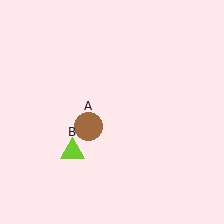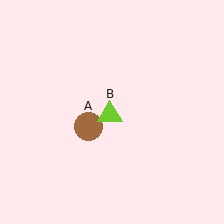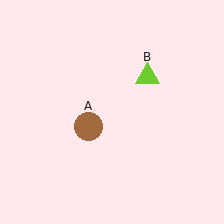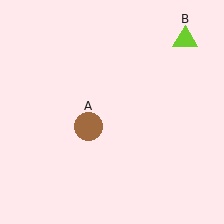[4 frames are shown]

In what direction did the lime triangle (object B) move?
The lime triangle (object B) moved up and to the right.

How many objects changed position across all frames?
1 object changed position: lime triangle (object B).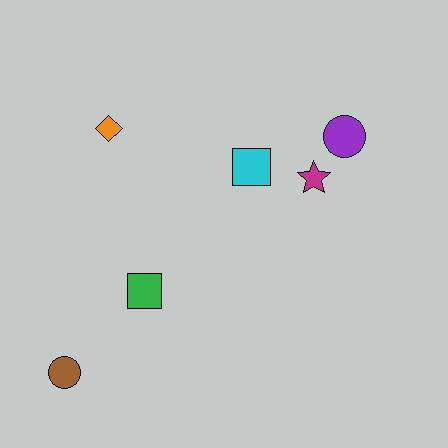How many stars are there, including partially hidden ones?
There is 1 star.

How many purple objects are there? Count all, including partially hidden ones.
There is 1 purple object.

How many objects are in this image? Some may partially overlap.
There are 6 objects.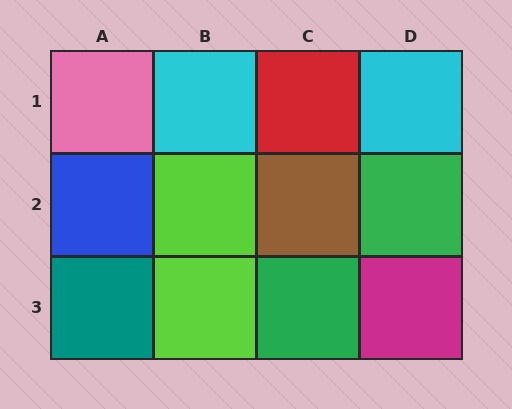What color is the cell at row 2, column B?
Lime.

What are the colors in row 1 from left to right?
Pink, cyan, red, cyan.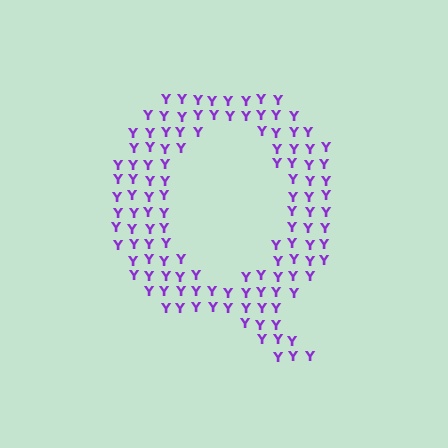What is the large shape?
The large shape is the letter Q.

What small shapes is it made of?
It is made of small letter Y's.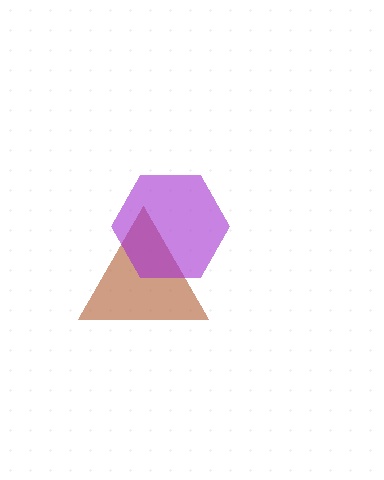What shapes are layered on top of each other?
The layered shapes are: a brown triangle, a purple hexagon.